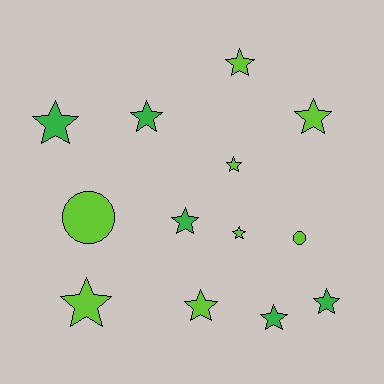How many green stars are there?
There are 5 green stars.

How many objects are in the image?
There are 13 objects.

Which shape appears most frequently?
Star, with 11 objects.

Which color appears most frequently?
Lime, with 8 objects.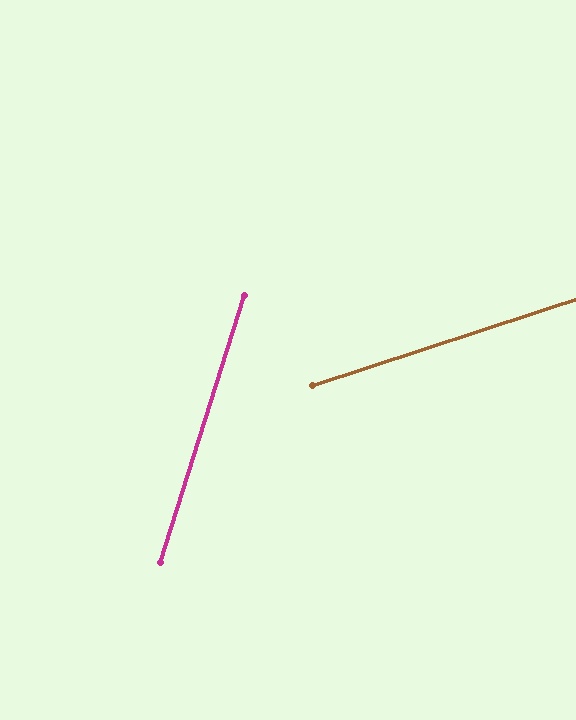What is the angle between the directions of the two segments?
Approximately 54 degrees.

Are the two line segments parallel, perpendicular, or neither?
Neither parallel nor perpendicular — they differ by about 54°.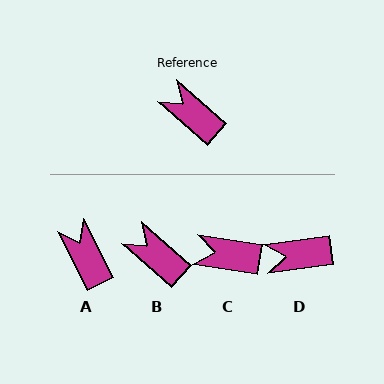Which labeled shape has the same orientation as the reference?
B.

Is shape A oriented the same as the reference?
No, it is off by about 22 degrees.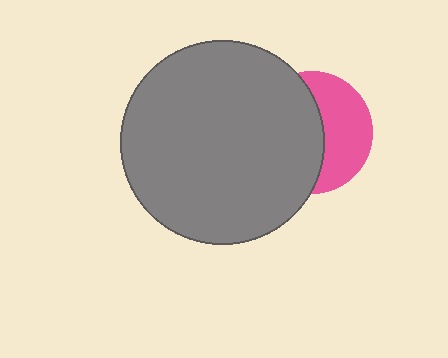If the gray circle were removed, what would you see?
You would see the complete pink circle.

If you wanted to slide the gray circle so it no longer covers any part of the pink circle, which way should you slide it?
Slide it left — that is the most direct way to separate the two shapes.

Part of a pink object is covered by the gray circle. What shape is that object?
It is a circle.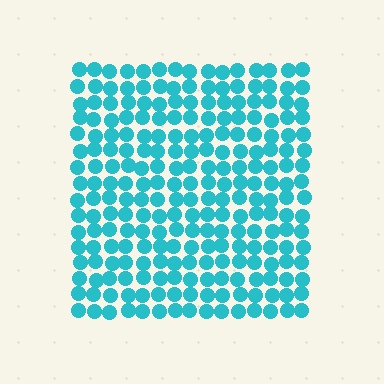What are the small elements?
The small elements are circles.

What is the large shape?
The large shape is a square.